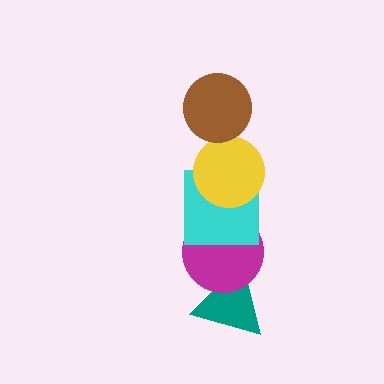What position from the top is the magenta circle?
The magenta circle is 4th from the top.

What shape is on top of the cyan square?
The yellow circle is on top of the cyan square.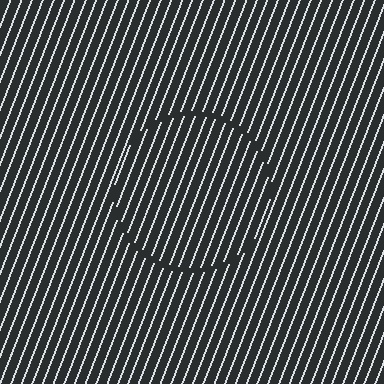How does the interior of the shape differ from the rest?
The interior of the shape contains the same grating, shifted by half a period — the contour is defined by the phase discontinuity where line-ends from the inner and outer gratings abut.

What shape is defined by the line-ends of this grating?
An illusory circle. The interior of the shape contains the same grating, shifted by half a period — the contour is defined by the phase discontinuity where line-ends from the inner and outer gratings abut.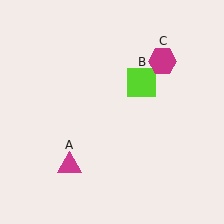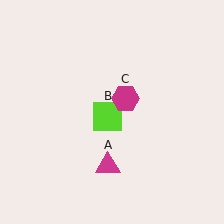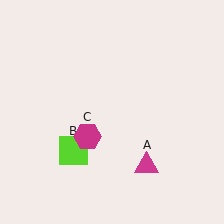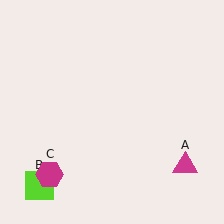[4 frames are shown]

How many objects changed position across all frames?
3 objects changed position: magenta triangle (object A), lime square (object B), magenta hexagon (object C).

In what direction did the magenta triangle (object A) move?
The magenta triangle (object A) moved right.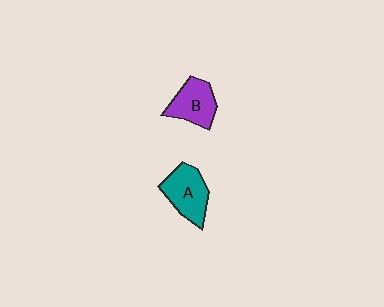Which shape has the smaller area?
Shape B (purple).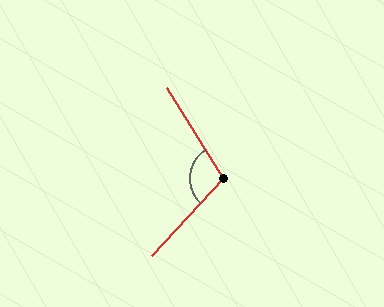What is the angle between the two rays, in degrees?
Approximately 106 degrees.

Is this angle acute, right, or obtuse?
It is obtuse.